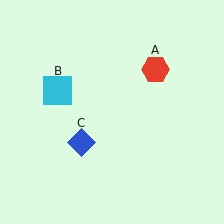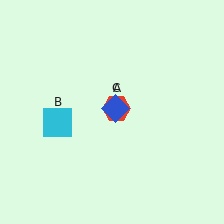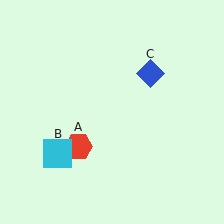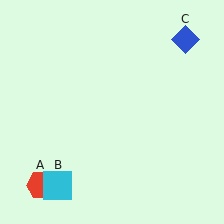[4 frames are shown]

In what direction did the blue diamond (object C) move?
The blue diamond (object C) moved up and to the right.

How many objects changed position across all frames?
3 objects changed position: red hexagon (object A), cyan square (object B), blue diamond (object C).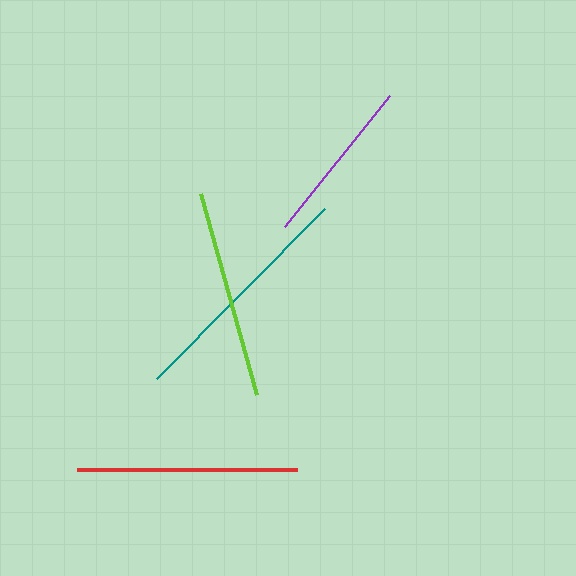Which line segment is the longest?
The teal line is the longest at approximately 239 pixels.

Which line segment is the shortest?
The purple line is the shortest at approximately 167 pixels.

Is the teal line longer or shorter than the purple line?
The teal line is longer than the purple line.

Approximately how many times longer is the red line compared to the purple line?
The red line is approximately 1.3 times the length of the purple line.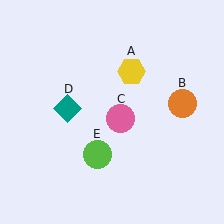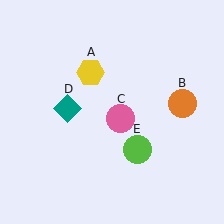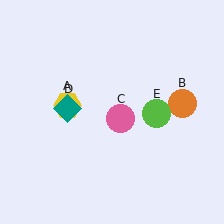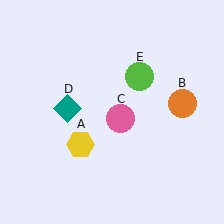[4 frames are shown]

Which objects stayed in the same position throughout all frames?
Orange circle (object B) and pink circle (object C) and teal diamond (object D) remained stationary.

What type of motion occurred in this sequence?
The yellow hexagon (object A), lime circle (object E) rotated counterclockwise around the center of the scene.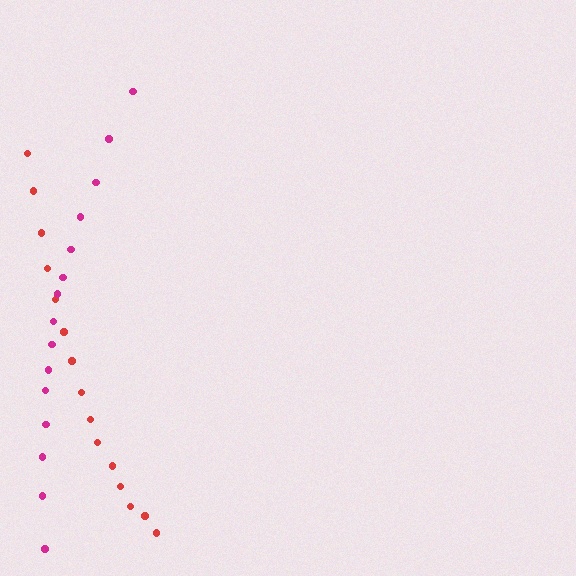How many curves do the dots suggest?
There are 2 distinct paths.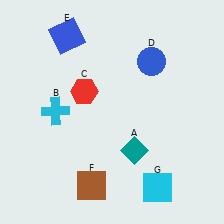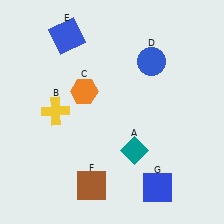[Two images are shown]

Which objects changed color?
B changed from cyan to yellow. C changed from red to orange. G changed from cyan to blue.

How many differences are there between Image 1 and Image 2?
There are 3 differences between the two images.